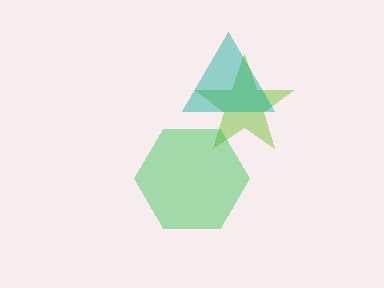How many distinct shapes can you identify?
There are 3 distinct shapes: a lime star, a teal triangle, a green hexagon.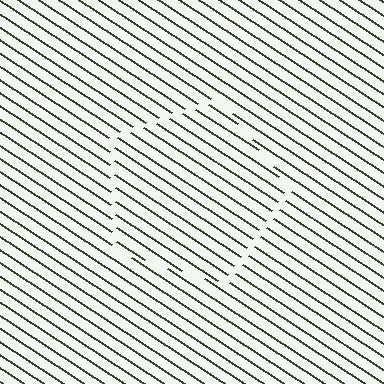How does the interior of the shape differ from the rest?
The interior of the shape contains the same grating, shifted by half a period — the contour is defined by the phase discontinuity where line-ends from the inner and outer gratings abut.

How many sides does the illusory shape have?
5 sides — the line-ends trace a pentagon.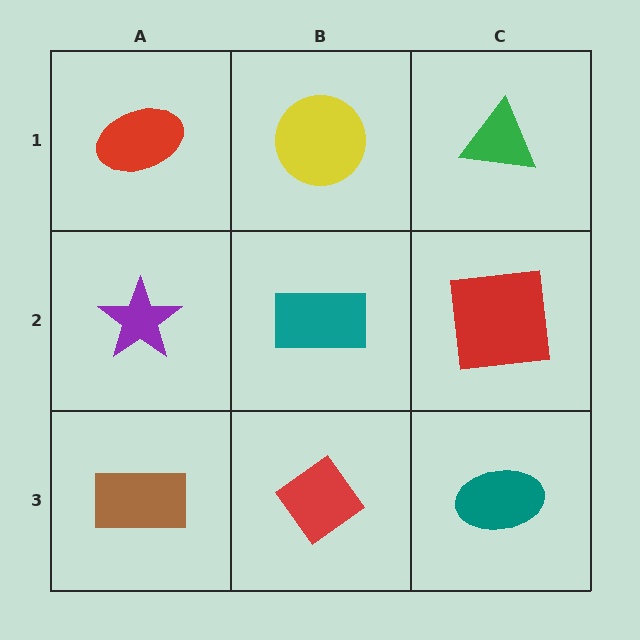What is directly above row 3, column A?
A purple star.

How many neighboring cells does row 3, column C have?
2.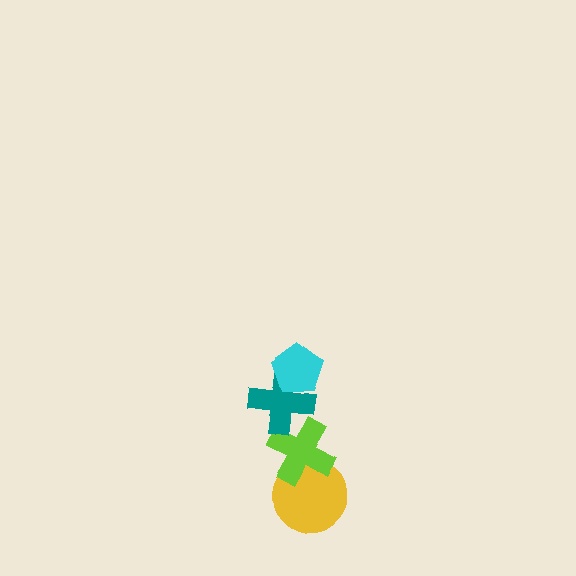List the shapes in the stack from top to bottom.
From top to bottom: the cyan pentagon, the teal cross, the lime cross, the yellow circle.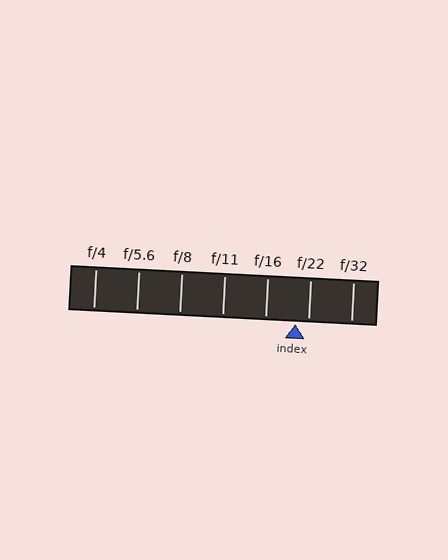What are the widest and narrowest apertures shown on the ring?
The widest aperture shown is f/4 and the narrowest is f/32.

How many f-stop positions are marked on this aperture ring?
There are 7 f-stop positions marked.